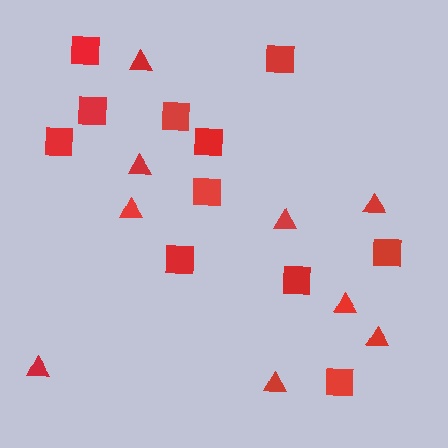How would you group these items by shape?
There are 2 groups: one group of triangles (9) and one group of squares (11).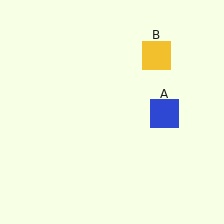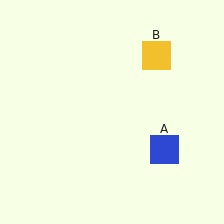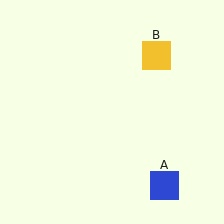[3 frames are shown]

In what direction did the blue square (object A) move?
The blue square (object A) moved down.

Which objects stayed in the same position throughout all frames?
Yellow square (object B) remained stationary.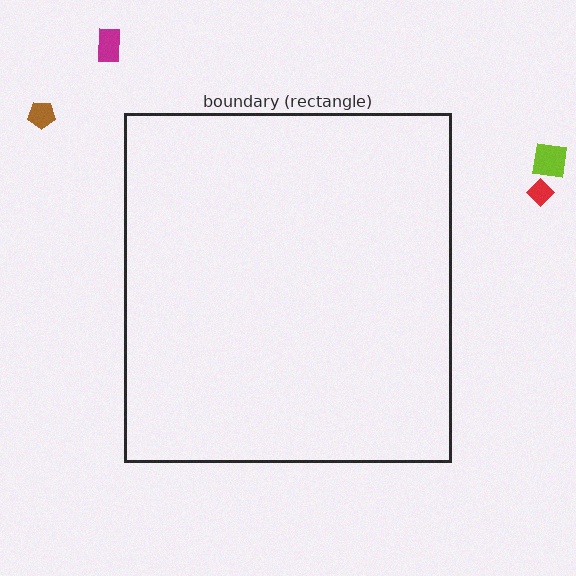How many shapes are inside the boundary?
0 inside, 4 outside.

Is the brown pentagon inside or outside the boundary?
Outside.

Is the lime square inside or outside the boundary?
Outside.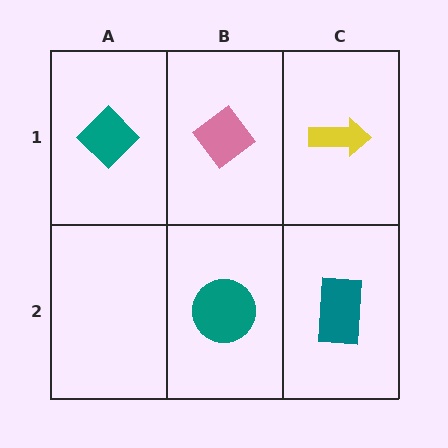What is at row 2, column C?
A teal rectangle.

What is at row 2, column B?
A teal circle.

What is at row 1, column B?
A pink diamond.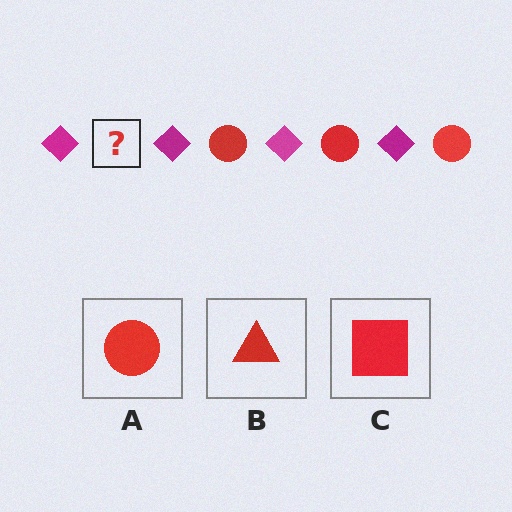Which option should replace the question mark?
Option A.